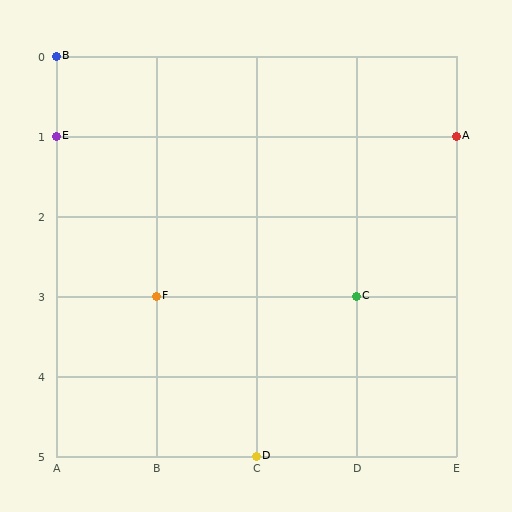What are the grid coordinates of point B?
Point B is at grid coordinates (A, 0).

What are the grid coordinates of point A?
Point A is at grid coordinates (E, 1).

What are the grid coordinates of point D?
Point D is at grid coordinates (C, 5).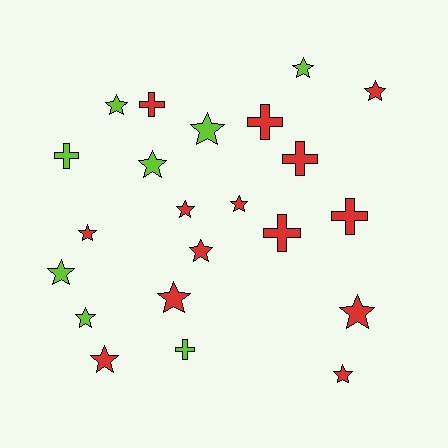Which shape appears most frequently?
Star, with 15 objects.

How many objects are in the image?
There are 22 objects.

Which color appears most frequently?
Red, with 14 objects.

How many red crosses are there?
There are 5 red crosses.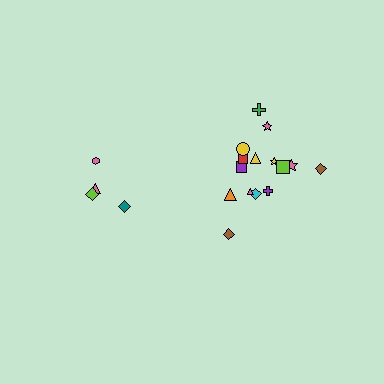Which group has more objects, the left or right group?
The right group.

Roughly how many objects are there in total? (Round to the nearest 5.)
Roughly 20 objects in total.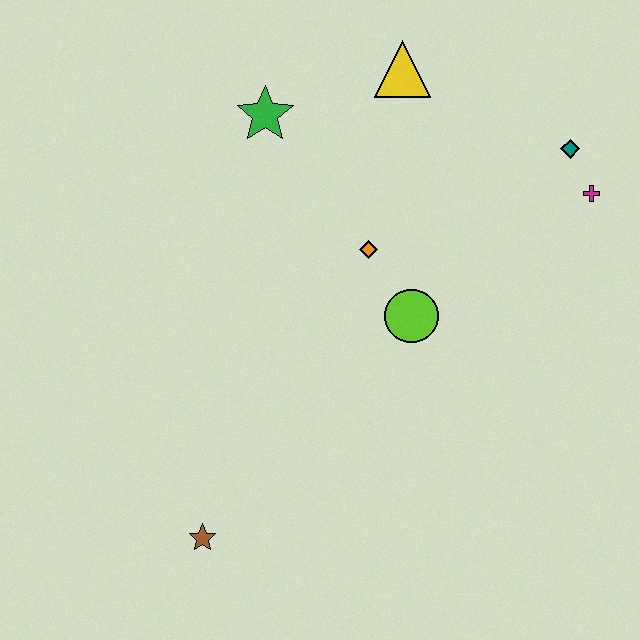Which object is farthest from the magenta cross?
The brown star is farthest from the magenta cross.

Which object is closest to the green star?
The yellow triangle is closest to the green star.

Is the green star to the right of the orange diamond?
No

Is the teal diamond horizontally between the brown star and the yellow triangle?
No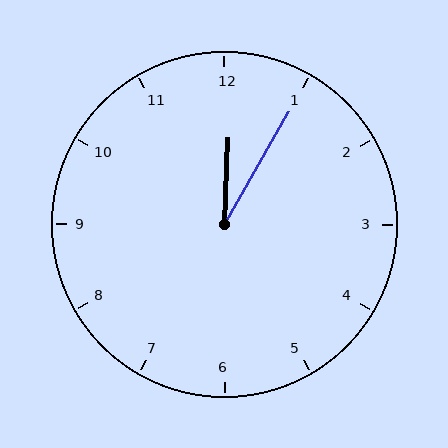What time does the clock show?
12:05.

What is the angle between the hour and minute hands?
Approximately 28 degrees.